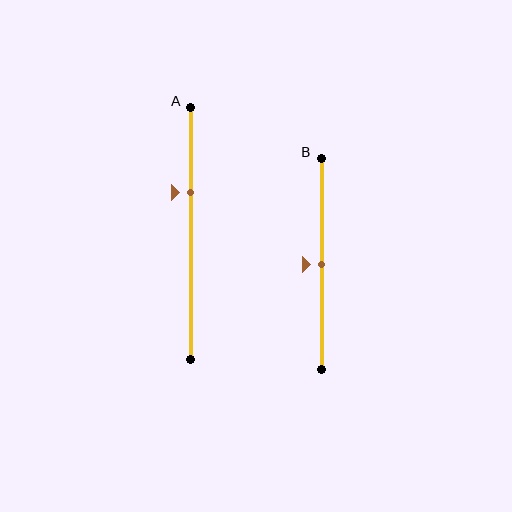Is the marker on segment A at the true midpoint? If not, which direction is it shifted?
No, the marker on segment A is shifted upward by about 16% of the segment length.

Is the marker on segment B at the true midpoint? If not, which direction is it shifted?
Yes, the marker on segment B is at the true midpoint.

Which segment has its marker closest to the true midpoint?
Segment B has its marker closest to the true midpoint.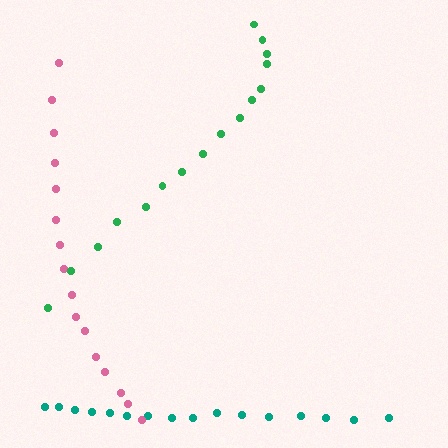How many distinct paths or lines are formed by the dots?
There are 3 distinct paths.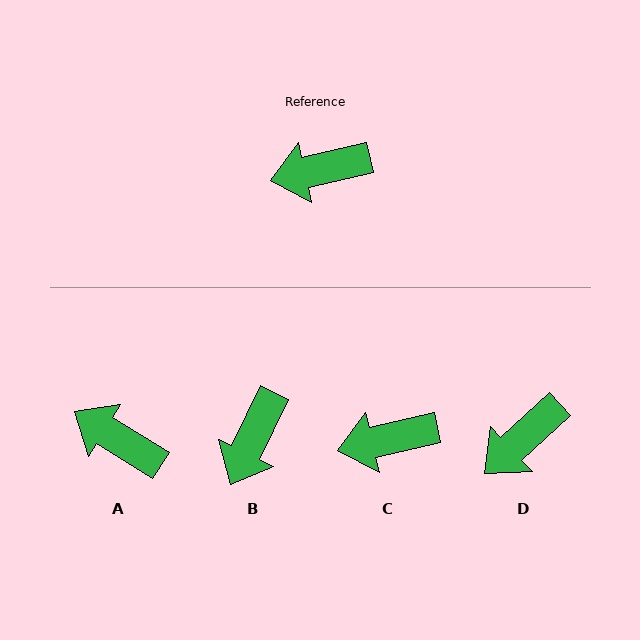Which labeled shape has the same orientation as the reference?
C.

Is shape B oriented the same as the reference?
No, it is off by about 51 degrees.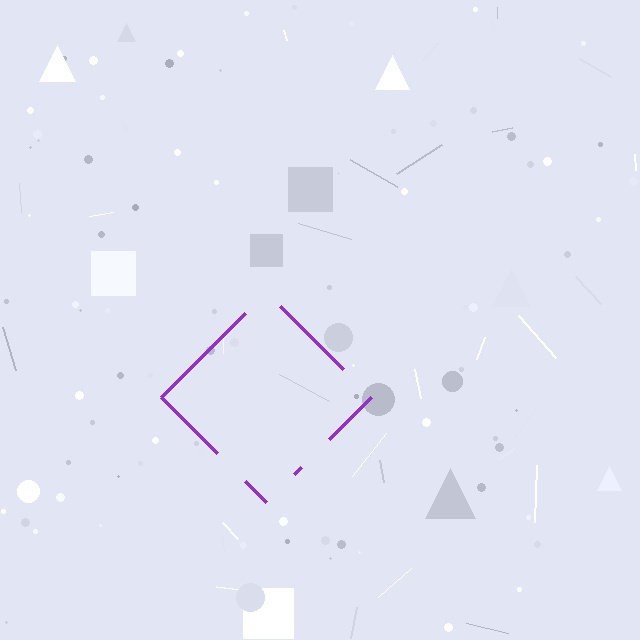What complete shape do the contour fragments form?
The contour fragments form a diamond.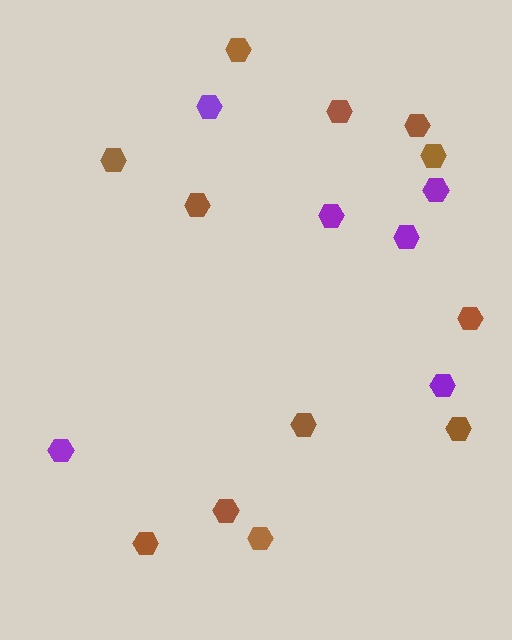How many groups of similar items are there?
There are 2 groups: one group of brown hexagons (12) and one group of purple hexagons (6).